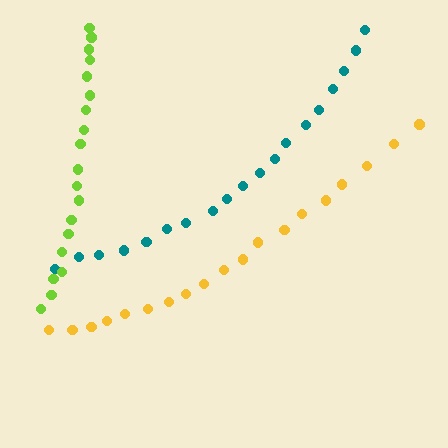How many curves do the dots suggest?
There are 3 distinct paths.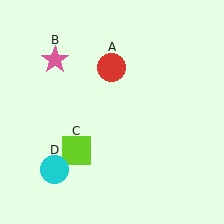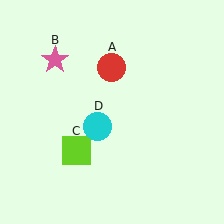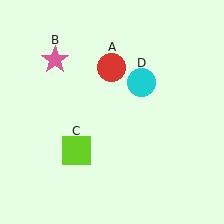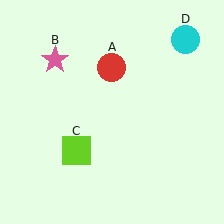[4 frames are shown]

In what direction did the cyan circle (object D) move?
The cyan circle (object D) moved up and to the right.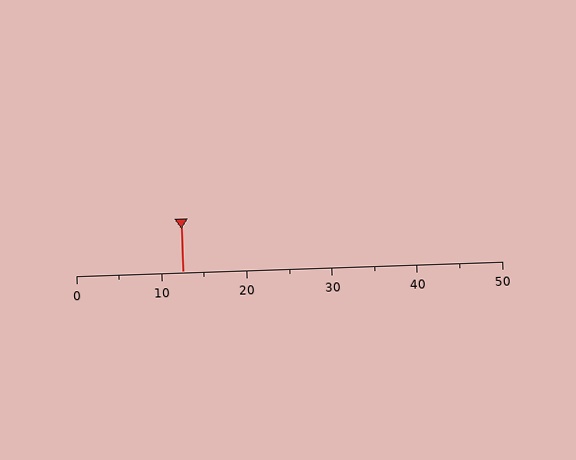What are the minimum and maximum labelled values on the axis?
The axis runs from 0 to 50.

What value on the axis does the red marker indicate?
The marker indicates approximately 12.5.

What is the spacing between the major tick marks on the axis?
The major ticks are spaced 10 apart.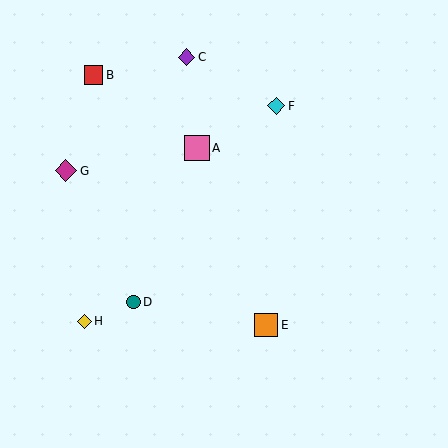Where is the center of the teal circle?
The center of the teal circle is at (133, 302).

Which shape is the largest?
The pink square (labeled A) is the largest.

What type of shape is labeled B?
Shape B is a red square.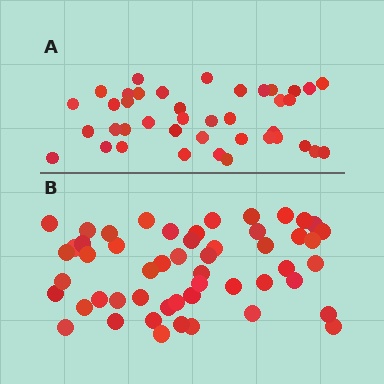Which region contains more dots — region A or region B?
Region B (the bottom region) has more dots.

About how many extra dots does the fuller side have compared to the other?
Region B has roughly 12 or so more dots than region A.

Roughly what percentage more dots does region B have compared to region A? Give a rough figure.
About 30% more.